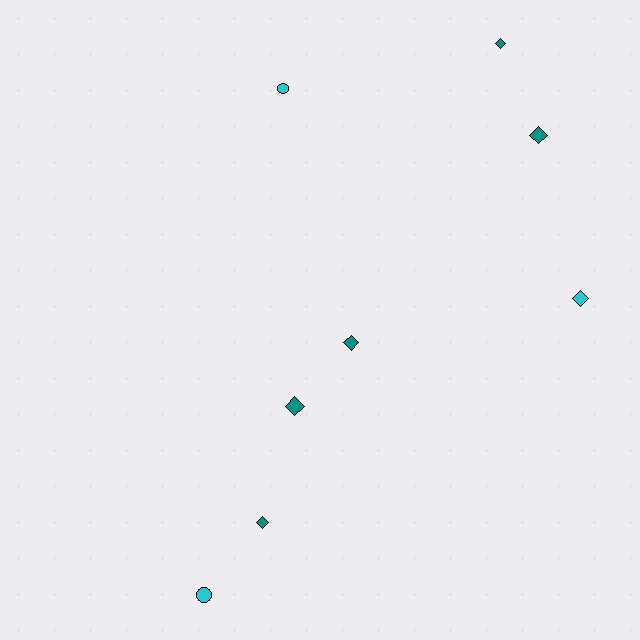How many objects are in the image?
There are 8 objects.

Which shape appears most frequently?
Diamond, with 6 objects.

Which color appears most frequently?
Teal, with 5 objects.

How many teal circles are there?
There are no teal circles.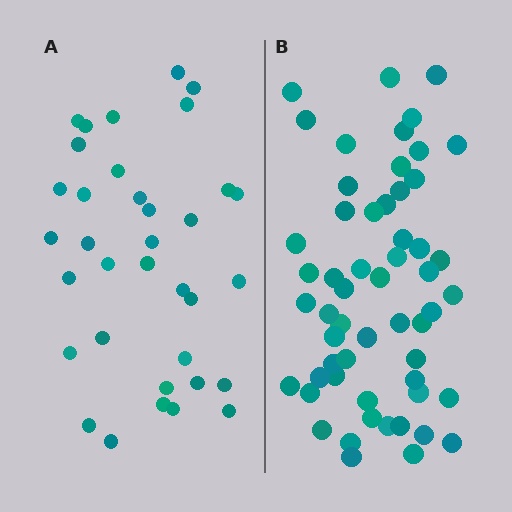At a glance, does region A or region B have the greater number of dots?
Region B (the right region) has more dots.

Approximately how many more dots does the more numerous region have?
Region B has approximately 20 more dots than region A.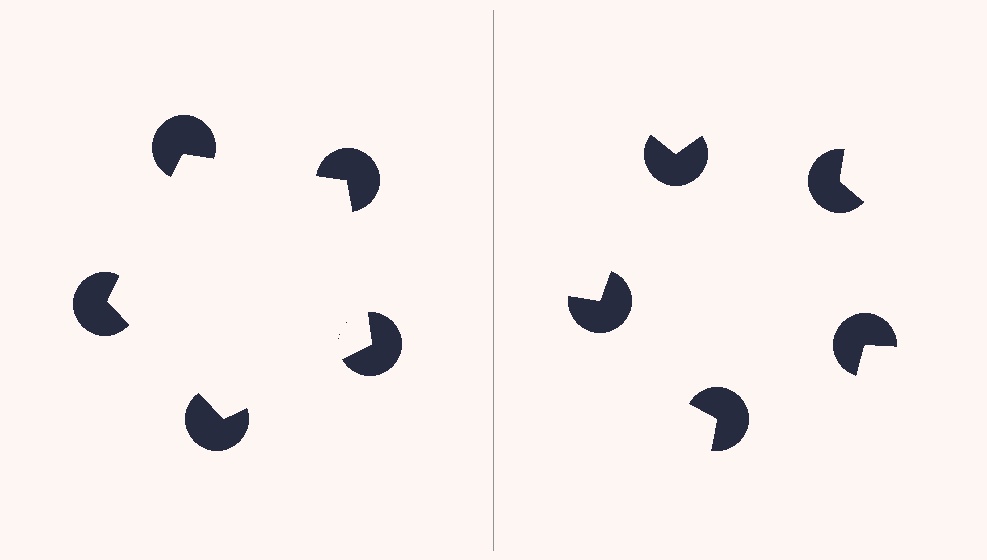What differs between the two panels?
The pac-man discs are positioned identically on both sides; only the wedge orientations differ. On the left they align to a pentagon; on the right they are misaligned.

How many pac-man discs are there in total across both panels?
10 — 5 on each side.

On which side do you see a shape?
An illusory pentagon appears on the left side. On the right side the wedge cuts are rotated, so no coherent shape forms.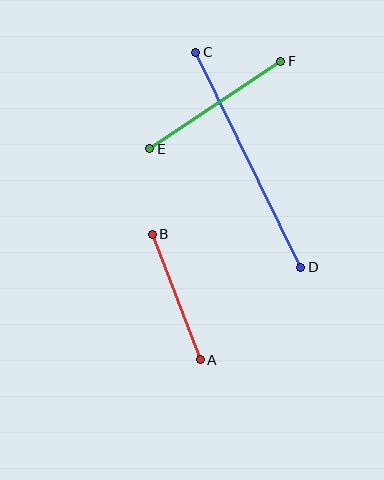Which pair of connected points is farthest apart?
Points C and D are farthest apart.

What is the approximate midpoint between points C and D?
The midpoint is at approximately (248, 160) pixels.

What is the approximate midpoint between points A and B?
The midpoint is at approximately (176, 297) pixels.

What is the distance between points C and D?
The distance is approximately 239 pixels.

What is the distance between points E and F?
The distance is approximately 157 pixels.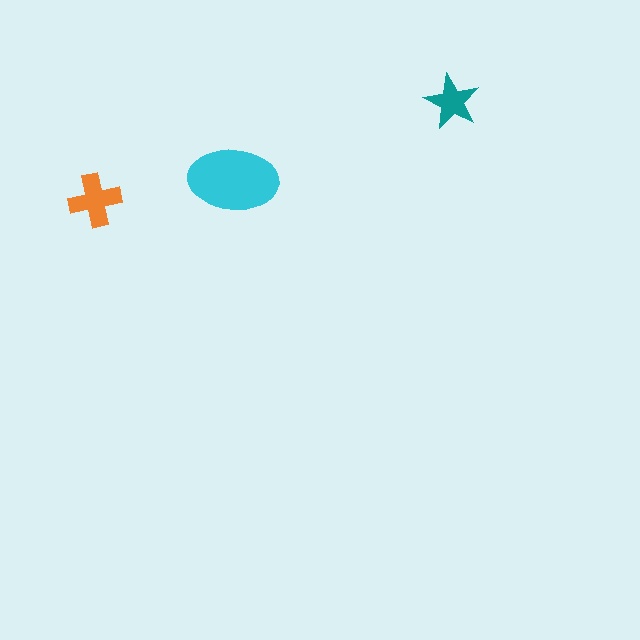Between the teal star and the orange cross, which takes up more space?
The orange cross.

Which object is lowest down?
The orange cross is bottommost.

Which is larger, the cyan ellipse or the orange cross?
The cyan ellipse.